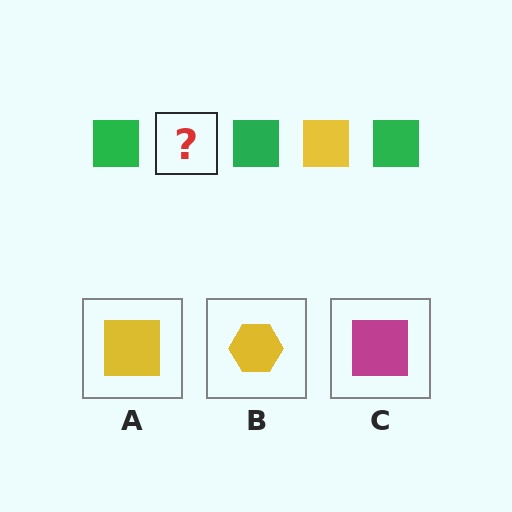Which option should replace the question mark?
Option A.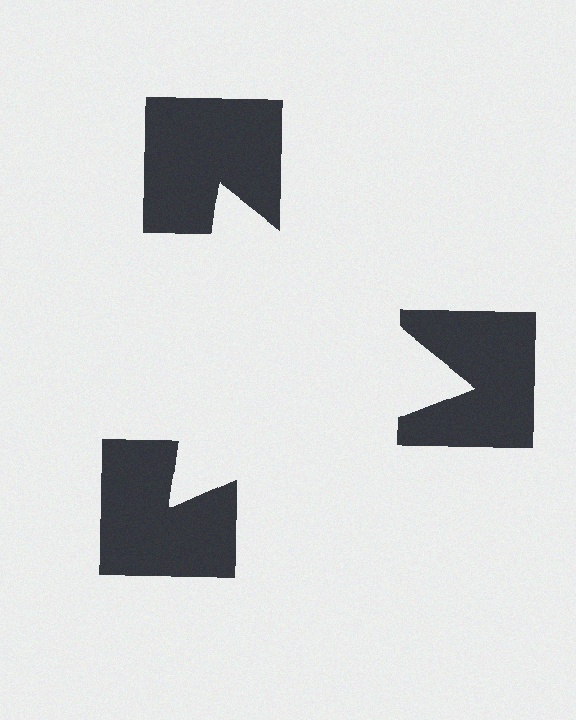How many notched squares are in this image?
There are 3 — one at each vertex of the illusory triangle.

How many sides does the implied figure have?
3 sides.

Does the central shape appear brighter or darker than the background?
It typically appears slightly brighter than the background, even though no actual brightness change is drawn.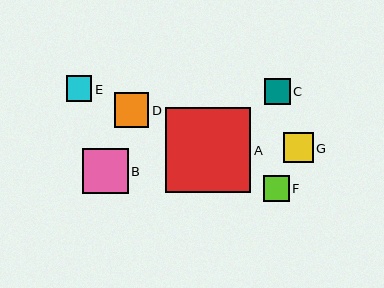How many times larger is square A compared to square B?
Square A is approximately 1.9 times the size of square B.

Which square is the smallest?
Square E is the smallest with a size of approximately 25 pixels.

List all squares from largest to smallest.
From largest to smallest: A, B, D, G, C, F, E.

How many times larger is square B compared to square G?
Square B is approximately 1.5 times the size of square G.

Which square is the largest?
Square A is the largest with a size of approximately 85 pixels.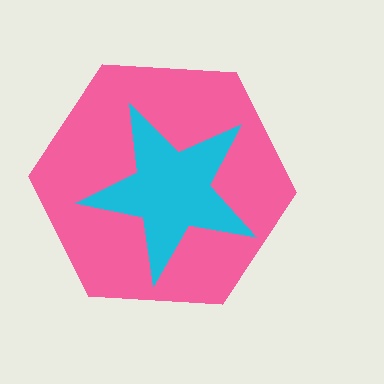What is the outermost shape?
The pink hexagon.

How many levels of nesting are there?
2.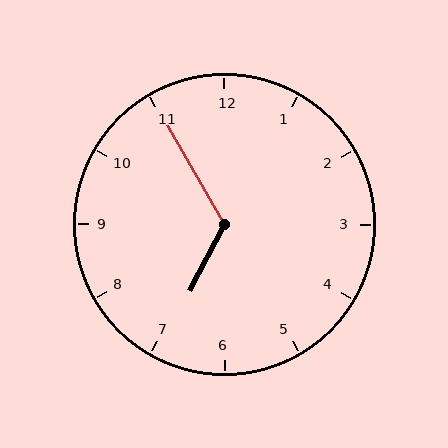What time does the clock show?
6:55.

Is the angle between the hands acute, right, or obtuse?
It is obtuse.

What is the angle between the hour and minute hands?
Approximately 122 degrees.